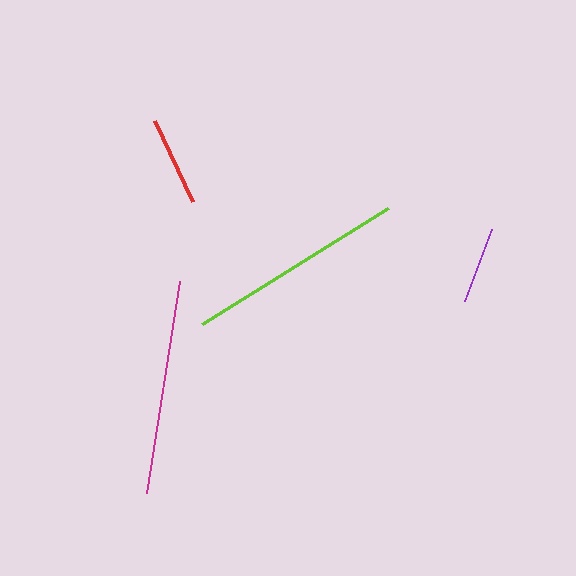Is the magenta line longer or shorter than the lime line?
The lime line is longer than the magenta line.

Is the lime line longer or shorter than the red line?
The lime line is longer than the red line.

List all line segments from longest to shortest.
From longest to shortest: lime, magenta, red, purple.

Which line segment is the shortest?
The purple line is the shortest at approximately 78 pixels.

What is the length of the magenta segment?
The magenta segment is approximately 215 pixels long.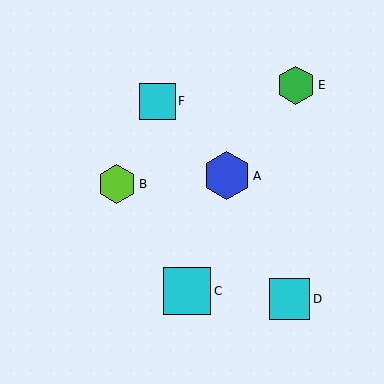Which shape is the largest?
The blue hexagon (labeled A) is the largest.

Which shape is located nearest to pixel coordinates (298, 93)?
The green hexagon (labeled E) at (296, 85) is nearest to that location.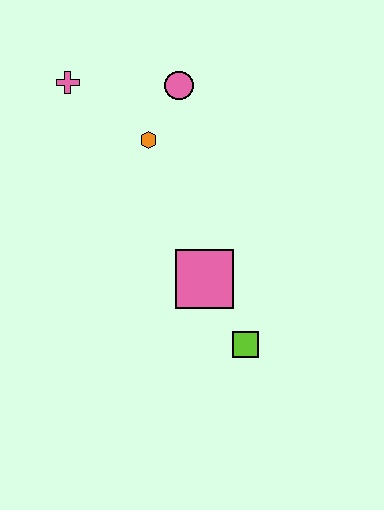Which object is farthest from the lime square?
The pink cross is farthest from the lime square.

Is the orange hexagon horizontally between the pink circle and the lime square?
No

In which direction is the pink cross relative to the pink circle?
The pink cross is to the left of the pink circle.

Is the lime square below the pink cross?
Yes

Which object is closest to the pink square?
The lime square is closest to the pink square.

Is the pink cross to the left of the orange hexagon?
Yes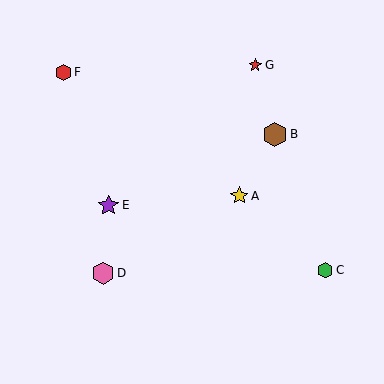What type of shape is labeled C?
Shape C is a green hexagon.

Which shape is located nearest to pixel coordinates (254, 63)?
The red star (labeled G) at (255, 65) is nearest to that location.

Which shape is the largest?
The brown hexagon (labeled B) is the largest.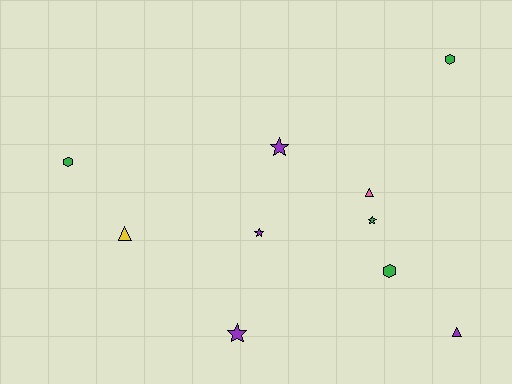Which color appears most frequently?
Purple, with 4 objects.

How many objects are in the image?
There are 10 objects.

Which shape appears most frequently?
Star, with 4 objects.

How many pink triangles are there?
There is 1 pink triangle.